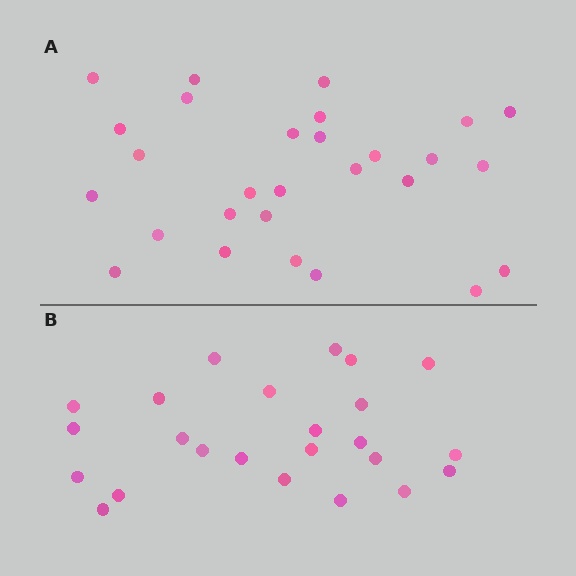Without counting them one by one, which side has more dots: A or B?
Region A (the top region) has more dots.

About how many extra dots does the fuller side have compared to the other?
Region A has about 4 more dots than region B.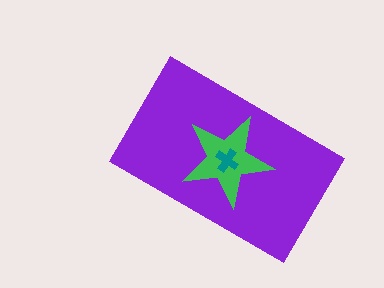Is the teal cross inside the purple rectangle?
Yes.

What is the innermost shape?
The teal cross.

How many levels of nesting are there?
3.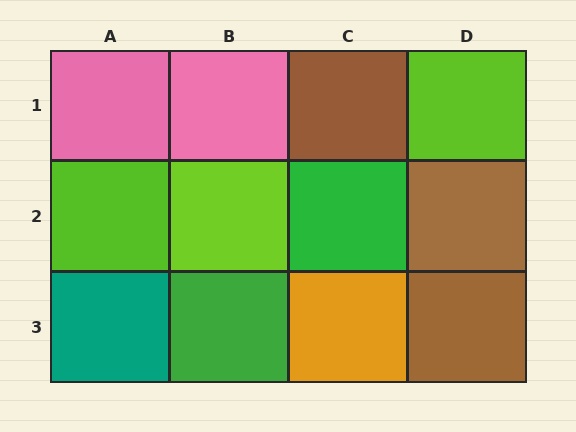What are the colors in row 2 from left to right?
Lime, lime, green, brown.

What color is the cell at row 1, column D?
Lime.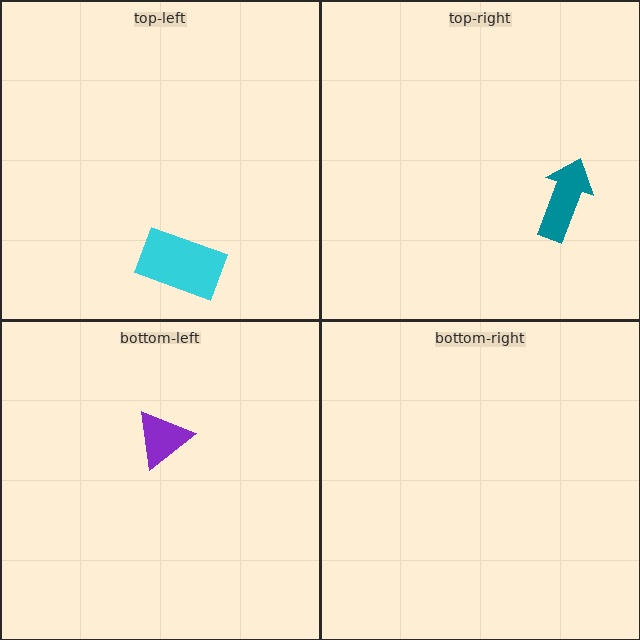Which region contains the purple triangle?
The bottom-left region.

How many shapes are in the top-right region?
1.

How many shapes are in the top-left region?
1.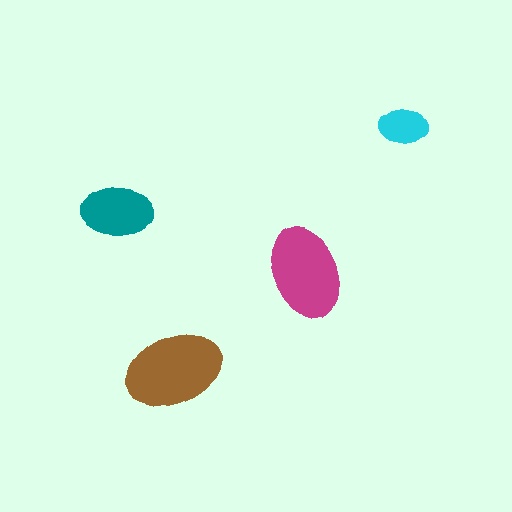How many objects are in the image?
There are 4 objects in the image.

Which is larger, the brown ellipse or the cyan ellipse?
The brown one.